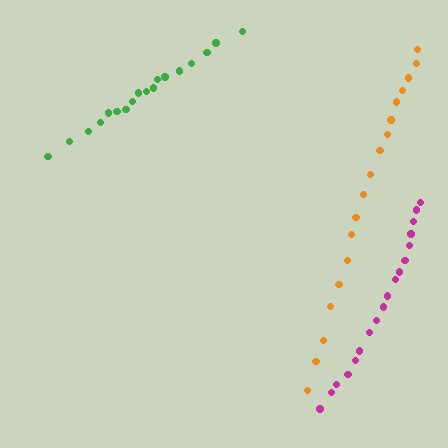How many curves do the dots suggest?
There are 3 distinct paths.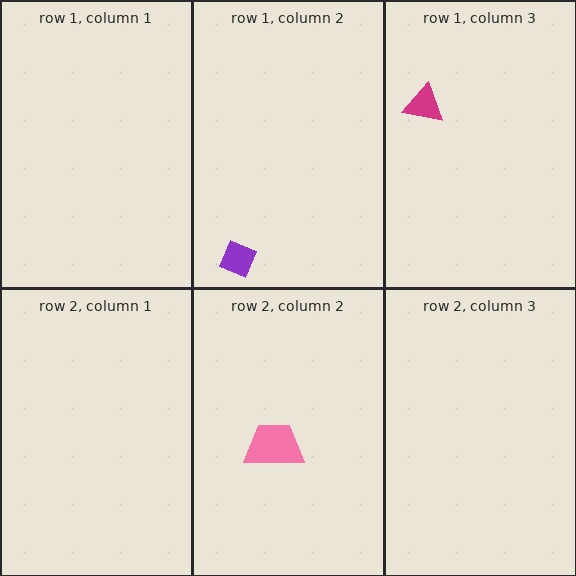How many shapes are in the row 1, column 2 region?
1.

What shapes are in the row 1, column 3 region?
The magenta triangle.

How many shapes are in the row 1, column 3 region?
1.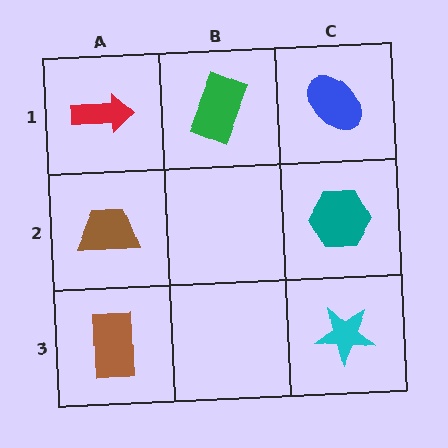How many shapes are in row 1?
3 shapes.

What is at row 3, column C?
A cyan star.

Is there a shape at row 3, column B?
No, that cell is empty.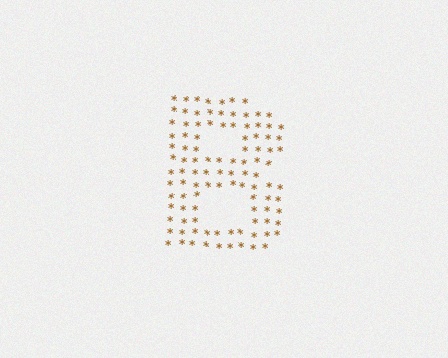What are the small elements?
The small elements are asterisks.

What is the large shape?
The large shape is the letter B.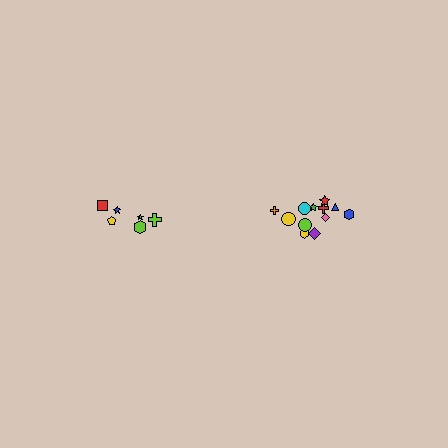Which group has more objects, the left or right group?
The right group.